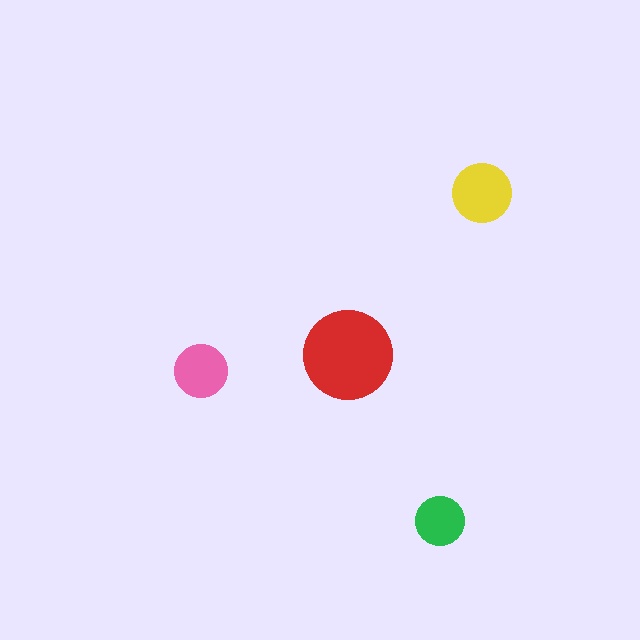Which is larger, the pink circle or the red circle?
The red one.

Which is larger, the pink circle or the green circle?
The pink one.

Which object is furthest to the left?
The pink circle is leftmost.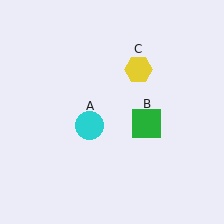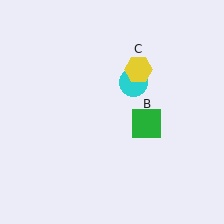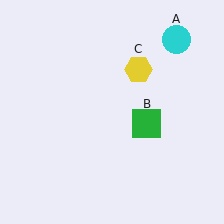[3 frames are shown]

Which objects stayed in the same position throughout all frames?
Green square (object B) and yellow hexagon (object C) remained stationary.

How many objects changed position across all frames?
1 object changed position: cyan circle (object A).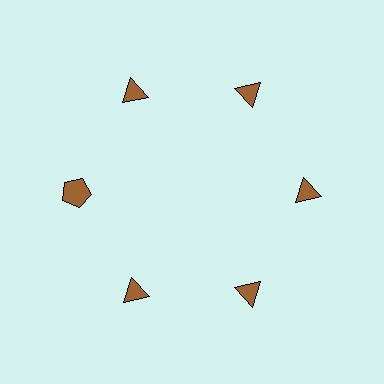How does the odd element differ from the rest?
It has a different shape: pentagon instead of triangle.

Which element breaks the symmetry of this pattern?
The brown pentagon at roughly the 9 o'clock position breaks the symmetry. All other shapes are brown triangles.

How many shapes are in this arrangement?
There are 6 shapes arranged in a ring pattern.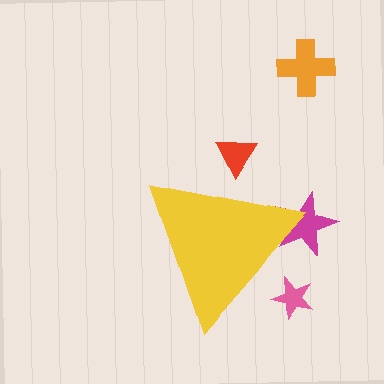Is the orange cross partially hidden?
No, the orange cross is fully visible.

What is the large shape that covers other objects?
A yellow triangle.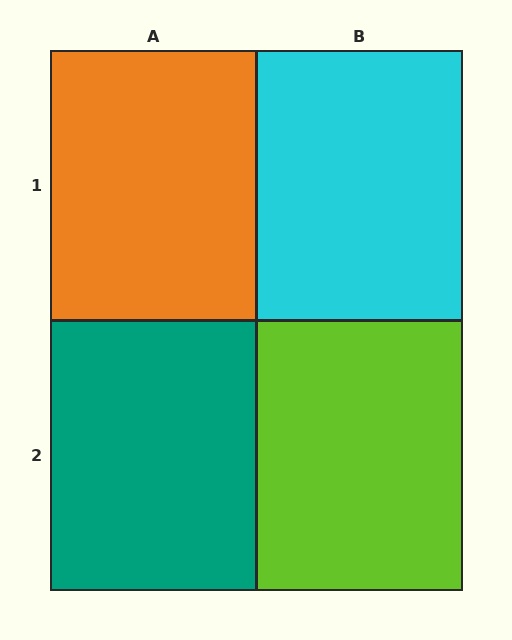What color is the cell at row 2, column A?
Teal.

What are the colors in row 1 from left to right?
Orange, cyan.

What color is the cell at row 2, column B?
Lime.